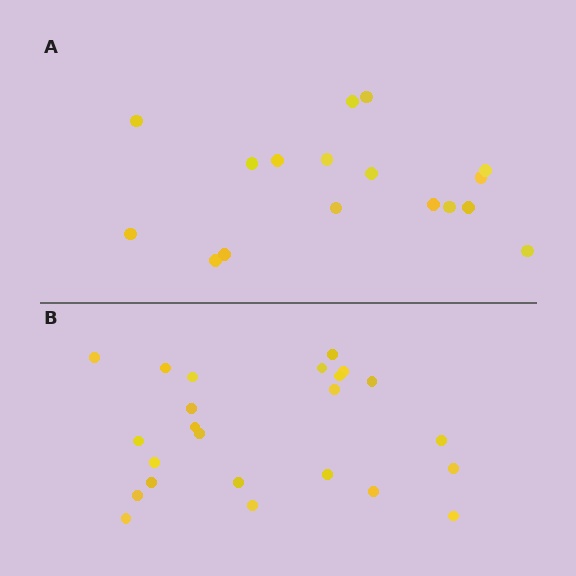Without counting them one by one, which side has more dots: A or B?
Region B (the bottom region) has more dots.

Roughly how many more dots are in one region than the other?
Region B has roughly 8 or so more dots than region A.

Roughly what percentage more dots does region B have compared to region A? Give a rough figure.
About 40% more.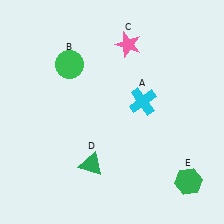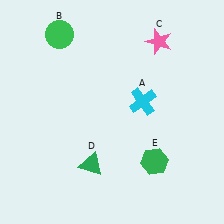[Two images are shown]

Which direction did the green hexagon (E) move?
The green hexagon (E) moved left.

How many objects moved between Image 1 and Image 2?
3 objects moved between the two images.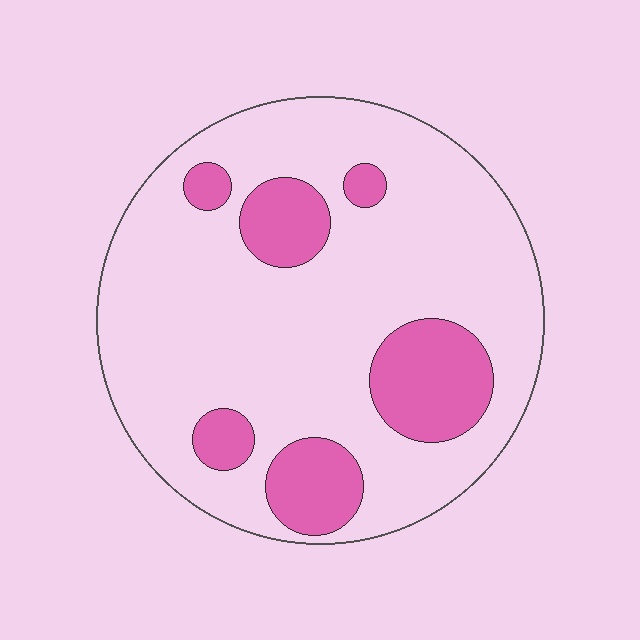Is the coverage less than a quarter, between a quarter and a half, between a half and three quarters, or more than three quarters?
Less than a quarter.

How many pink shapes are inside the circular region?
6.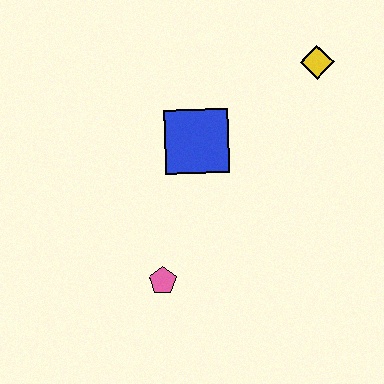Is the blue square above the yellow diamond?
No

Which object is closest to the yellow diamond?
The blue square is closest to the yellow diamond.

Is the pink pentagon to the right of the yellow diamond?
No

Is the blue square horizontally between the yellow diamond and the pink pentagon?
Yes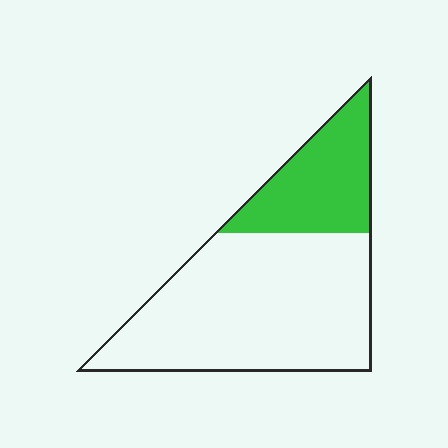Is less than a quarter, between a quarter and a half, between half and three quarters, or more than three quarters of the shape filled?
Between a quarter and a half.